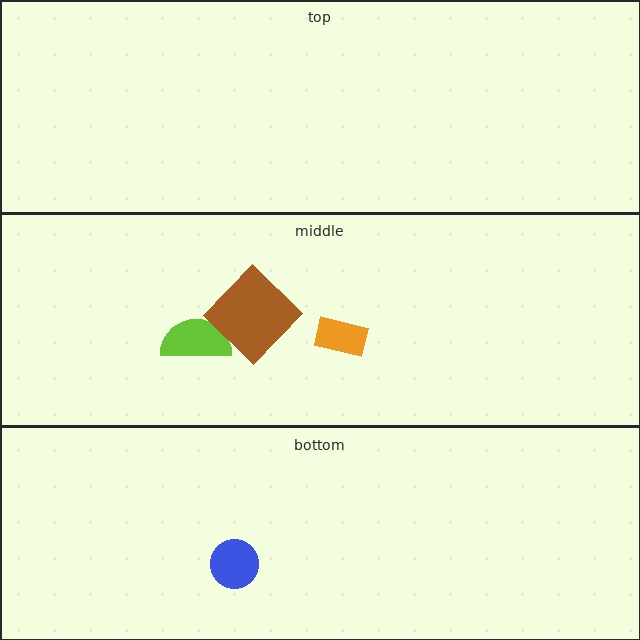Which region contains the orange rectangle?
The middle region.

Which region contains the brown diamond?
The middle region.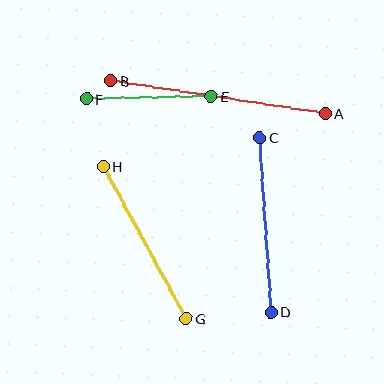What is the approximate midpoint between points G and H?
The midpoint is at approximately (144, 242) pixels.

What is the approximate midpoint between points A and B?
The midpoint is at approximately (218, 97) pixels.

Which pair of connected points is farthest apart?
Points A and B are farthest apart.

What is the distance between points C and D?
The distance is approximately 175 pixels.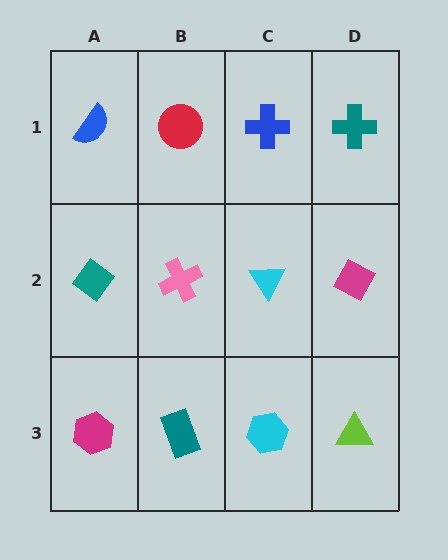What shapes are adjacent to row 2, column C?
A blue cross (row 1, column C), a cyan hexagon (row 3, column C), a pink cross (row 2, column B), a magenta diamond (row 2, column D).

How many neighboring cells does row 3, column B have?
3.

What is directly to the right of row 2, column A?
A pink cross.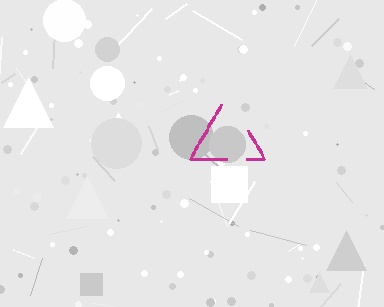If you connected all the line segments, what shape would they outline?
They would outline a triangle.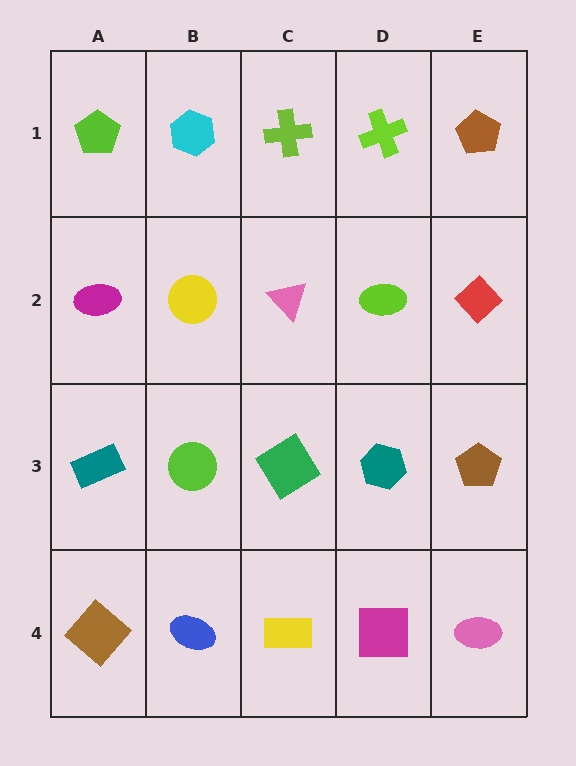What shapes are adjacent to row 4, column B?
A lime circle (row 3, column B), a brown diamond (row 4, column A), a yellow rectangle (row 4, column C).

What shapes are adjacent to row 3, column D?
A lime ellipse (row 2, column D), a magenta square (row 4, column D), a green diamond (row 3, column C), a brown pentagon (row 3, column E).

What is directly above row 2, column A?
A lime pentagon.